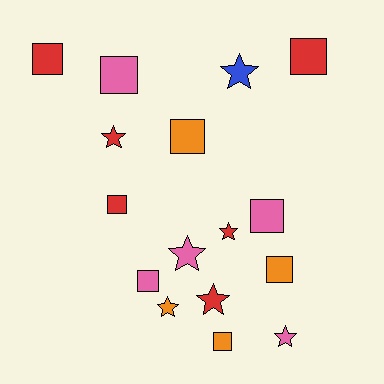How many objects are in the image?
There are 16 objects.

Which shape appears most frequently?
Square, with 9 objects.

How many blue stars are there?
There is 1 blue star.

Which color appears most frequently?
Red, with 6 objects.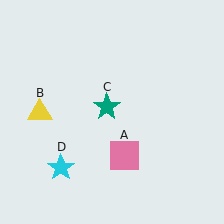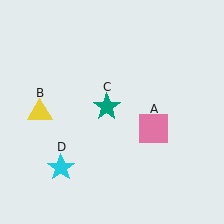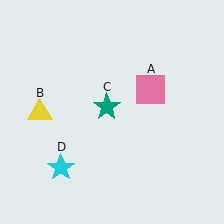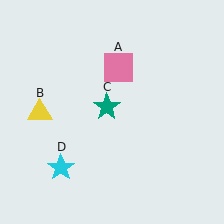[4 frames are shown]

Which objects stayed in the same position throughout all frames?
Yellow triangle (object B) and teal star (object C) and cyan star (object D) remained stationary.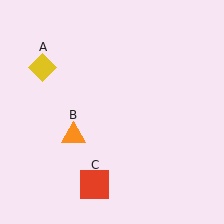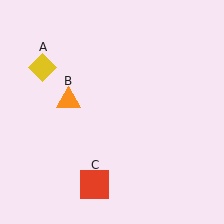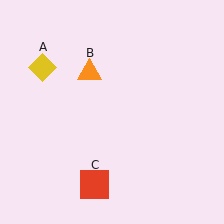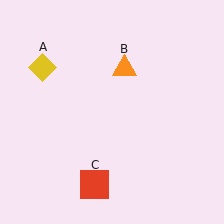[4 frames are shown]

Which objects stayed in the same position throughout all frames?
Yellow diamond (object A) and red square (object C) remained stationary.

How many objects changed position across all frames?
1 object changed position: orange triangle (object B).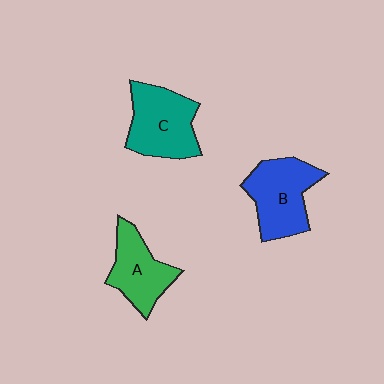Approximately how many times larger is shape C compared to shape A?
Approximately 1.2 times.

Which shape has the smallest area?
Shape A (green).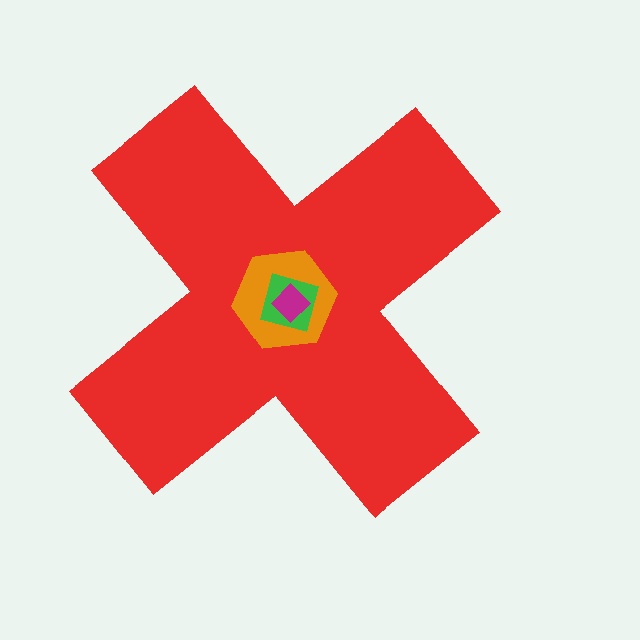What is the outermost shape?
The red cross.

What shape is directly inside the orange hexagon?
The green square.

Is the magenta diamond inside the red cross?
Yes.